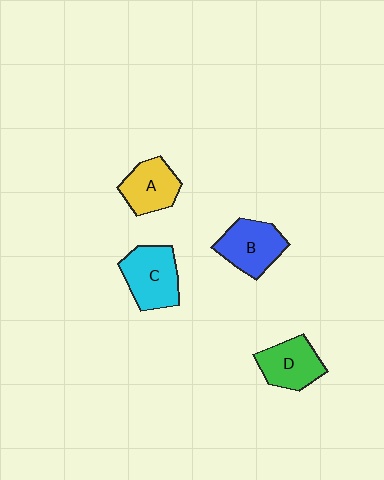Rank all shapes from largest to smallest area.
From largest to smallest: C (cyan), B (blue), D (green), A (yellow).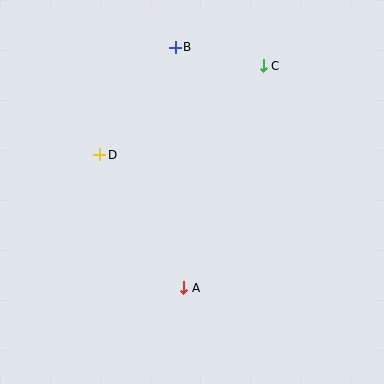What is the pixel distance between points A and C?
The distance between A and C is 236 pixels.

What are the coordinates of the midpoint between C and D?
The midpoint between C and D is at (182, 110).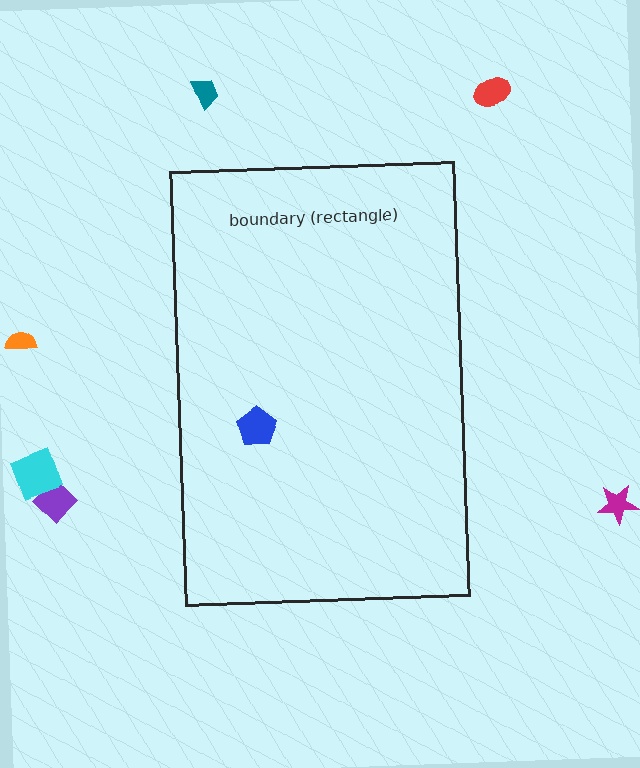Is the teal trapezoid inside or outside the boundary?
Outside.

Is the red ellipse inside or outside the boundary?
Outside.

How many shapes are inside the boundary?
1 inside, 6 outside.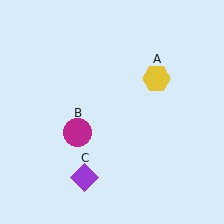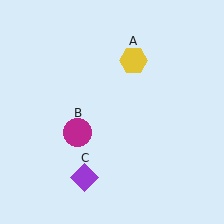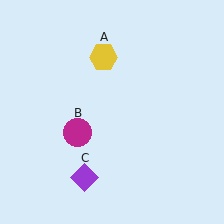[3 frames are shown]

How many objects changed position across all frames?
1 object changed position: yellow hexagon (object A).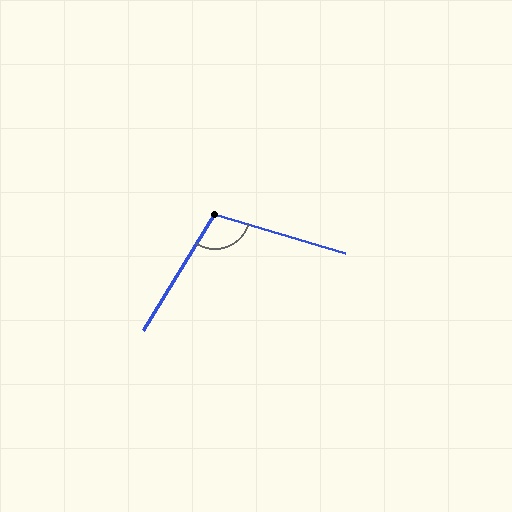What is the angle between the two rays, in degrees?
Approximately 105 degrees.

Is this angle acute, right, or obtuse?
It is obtuse.